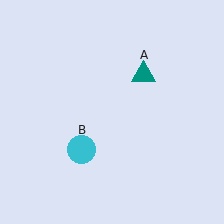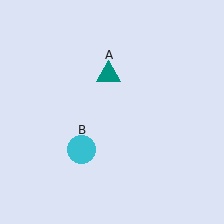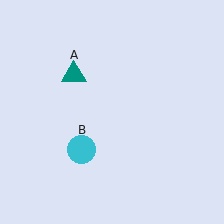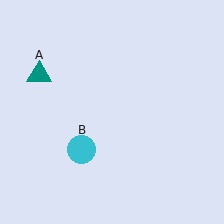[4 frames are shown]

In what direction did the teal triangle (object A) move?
The teal triangle (object A) moved left.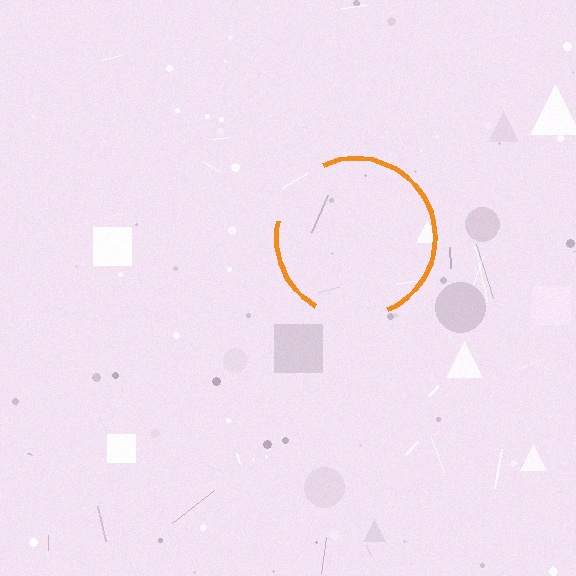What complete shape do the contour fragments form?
The contour fragments form a circle.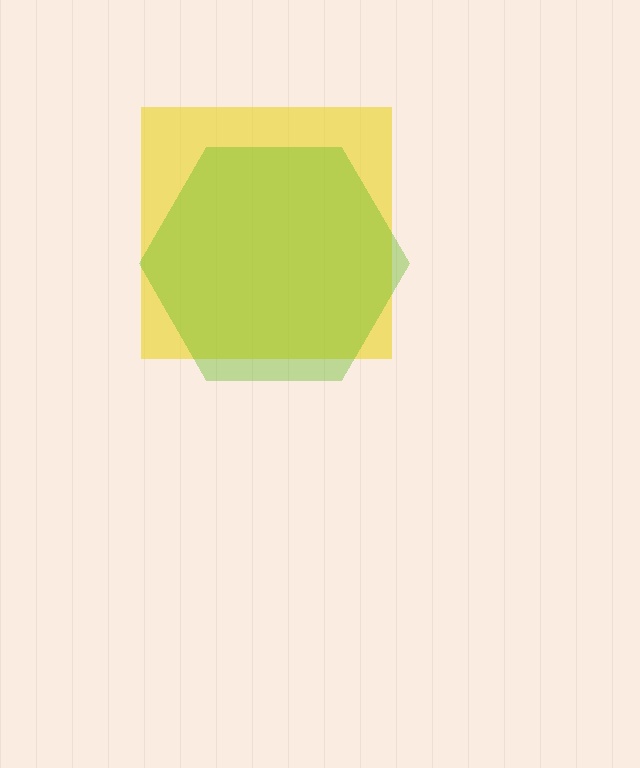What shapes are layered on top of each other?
The layered shapes are: a yellow square, a lime hexagon.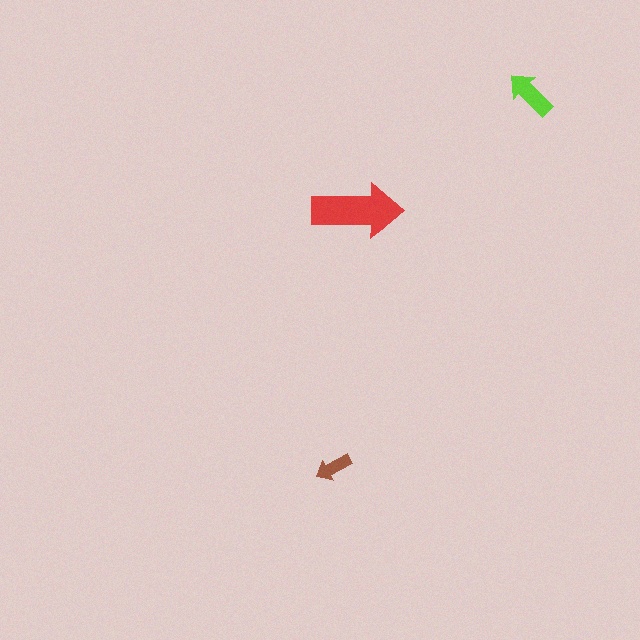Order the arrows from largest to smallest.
the red one, the lime one, the brown one.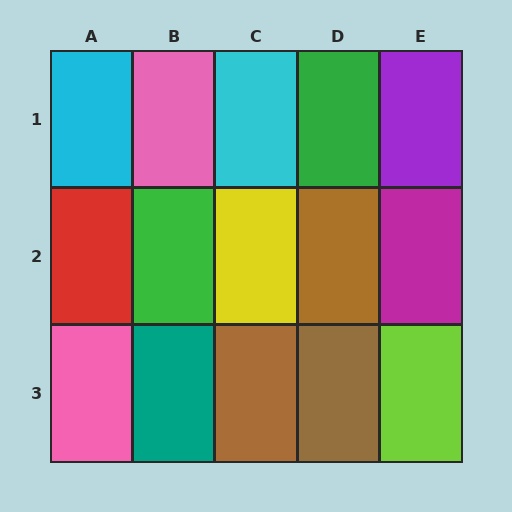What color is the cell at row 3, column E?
Lime.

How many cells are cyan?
2 cells are cyan.